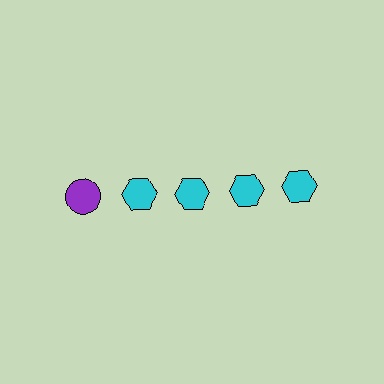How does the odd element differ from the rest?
It differs in both color (purple instead of cyan) and shape (circle instead of hexagon).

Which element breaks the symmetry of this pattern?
The purple circle in the top row, leftmost column breaks the symmetry. All other shapes are cyan hexagons.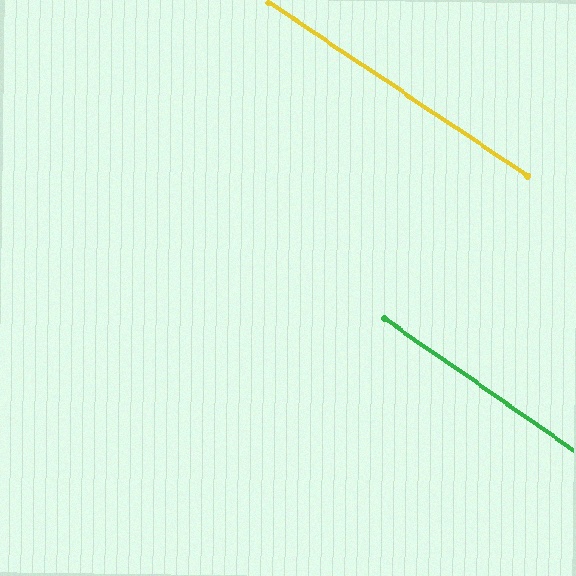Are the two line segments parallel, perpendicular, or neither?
Parallel — their directions differ by only 0.7°.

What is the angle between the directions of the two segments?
Approximately 1 degree.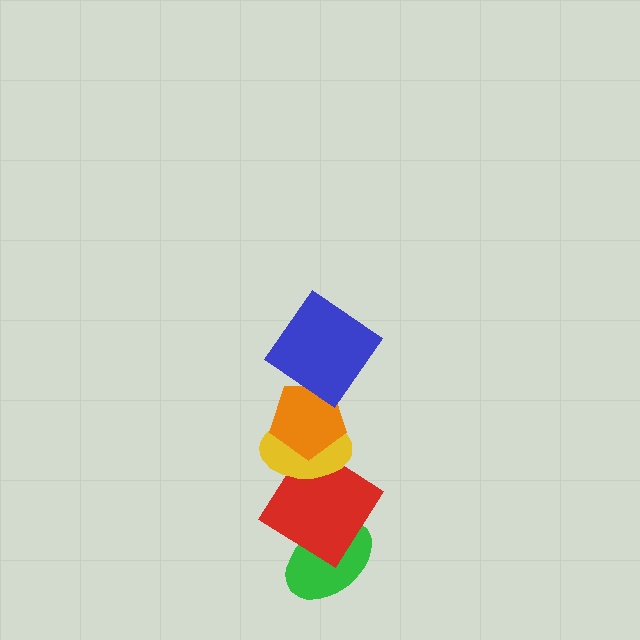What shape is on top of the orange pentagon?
The blue diamond is on top of the orange pentagon.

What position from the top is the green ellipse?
The green ellipse is 5th from the top.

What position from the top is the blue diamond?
The blue diamond is 1st from the top.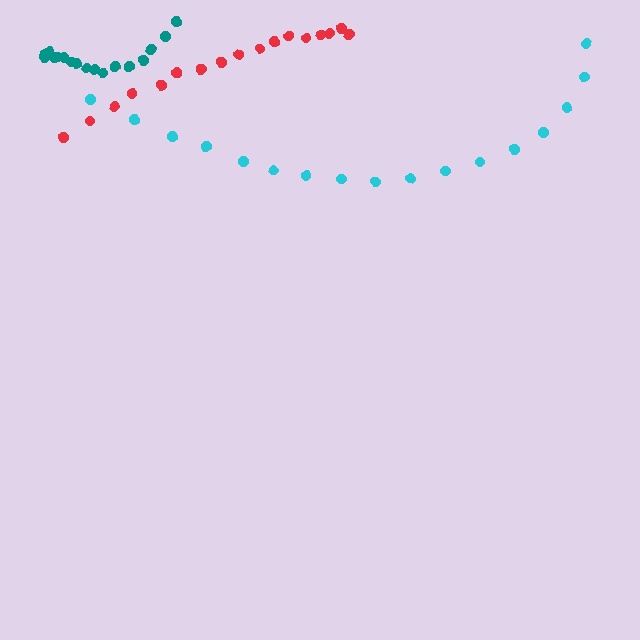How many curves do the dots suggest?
There are 3 distinct paths.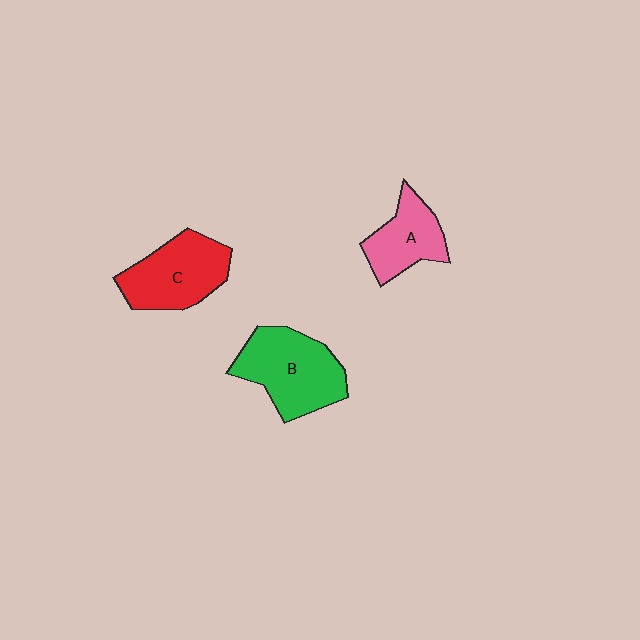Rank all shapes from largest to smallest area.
From largest to smallest: B (green), C (red), A (pink).